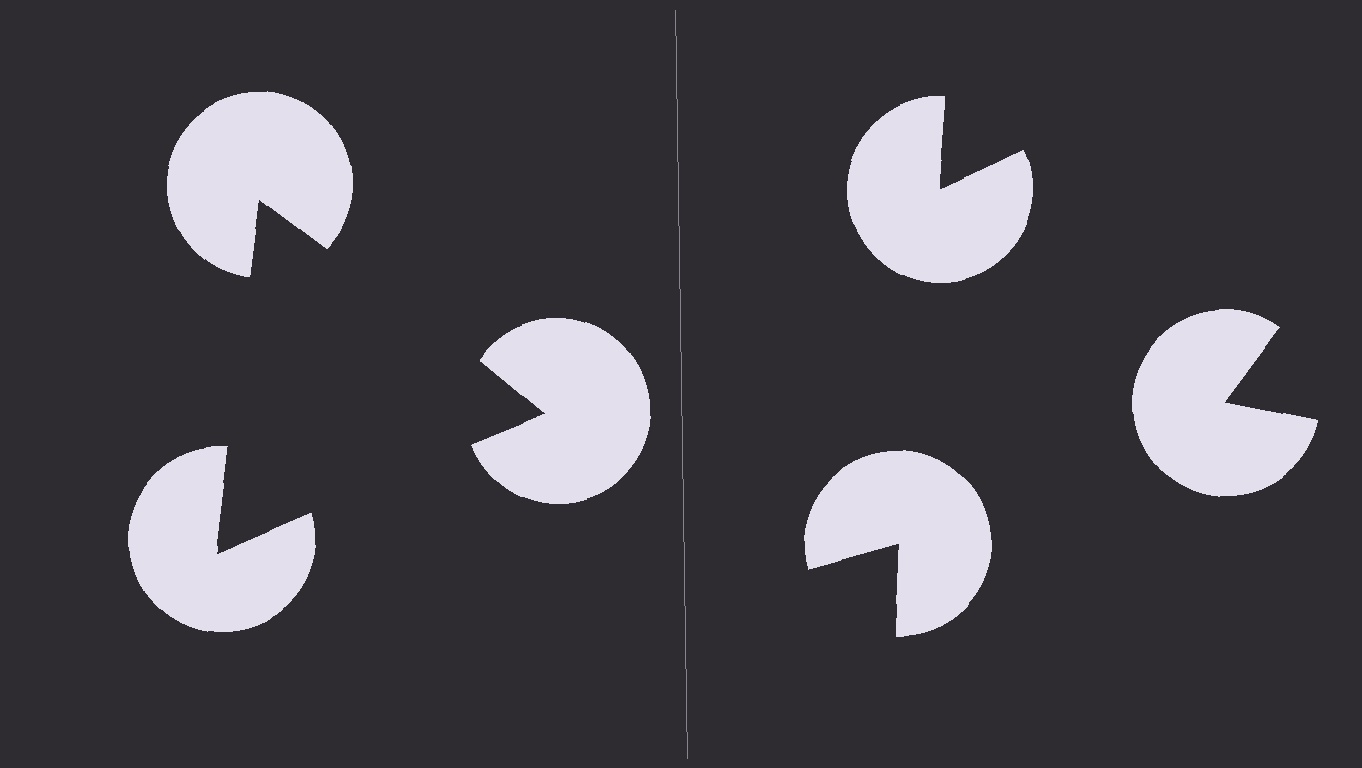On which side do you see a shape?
An illusory triangle appears on the left side. On the right side the wedge cuts are rotated, so no coherent shape forms.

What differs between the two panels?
The pac-man discs are positioned identically on both sides; only the wedge orientations differ. On the left they align to a triangle; on the right they are misaligned.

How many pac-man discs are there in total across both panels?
6 — 3 on each side.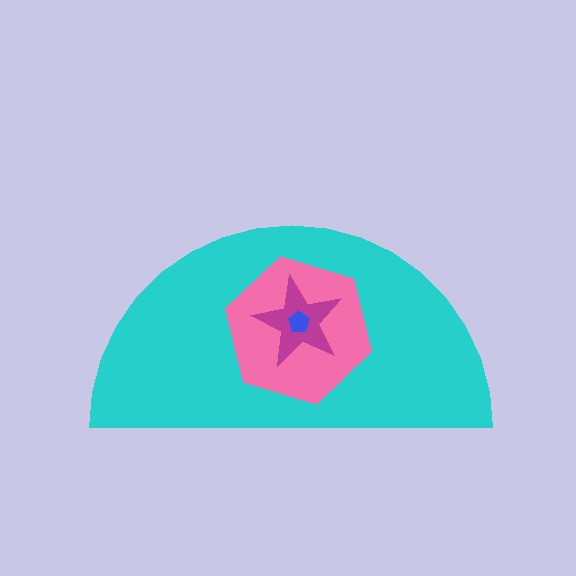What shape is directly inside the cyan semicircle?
The pink hexagon.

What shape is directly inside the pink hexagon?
The magenta star.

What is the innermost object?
The blue pentagon.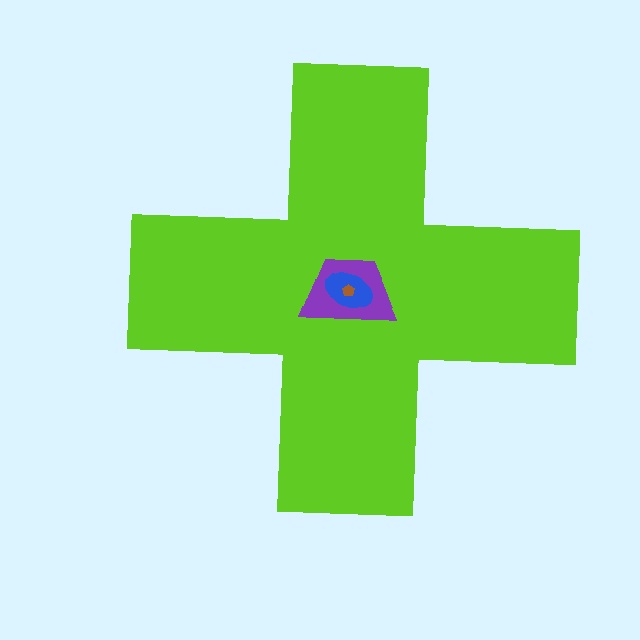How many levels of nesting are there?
4.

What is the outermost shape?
The lime cross.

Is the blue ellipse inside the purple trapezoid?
Yes.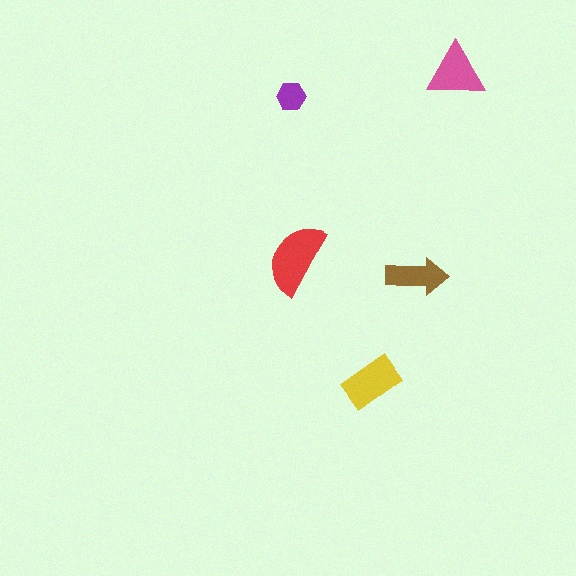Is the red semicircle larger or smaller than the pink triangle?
Larger.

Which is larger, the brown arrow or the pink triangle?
The pink triangle.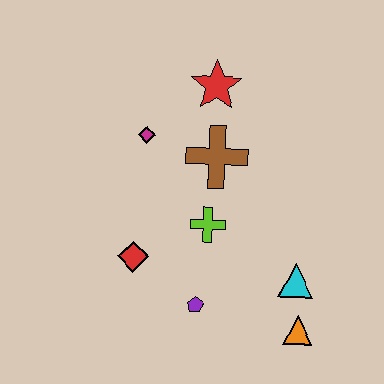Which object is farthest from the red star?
The orange triangle is farthest from the red star.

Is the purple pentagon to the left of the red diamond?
No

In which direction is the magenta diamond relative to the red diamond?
The magenta diamond is above the red diamond.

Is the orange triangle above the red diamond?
No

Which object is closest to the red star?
The brown cross is closest to the red star.